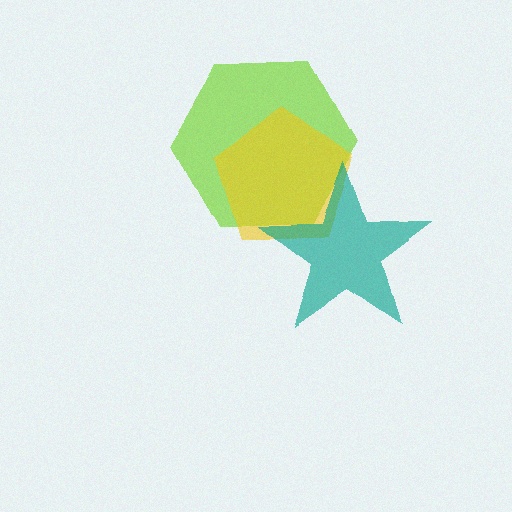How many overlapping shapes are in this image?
There are 3 overlapping shapes in the image.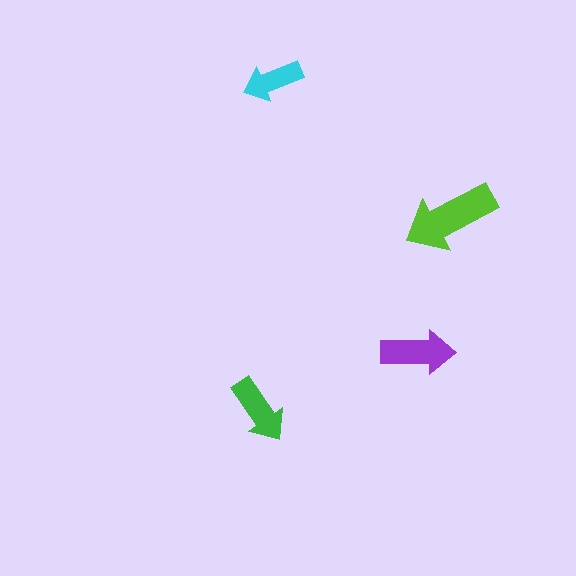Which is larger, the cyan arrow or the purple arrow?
The purple one.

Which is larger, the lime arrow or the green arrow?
The lime one.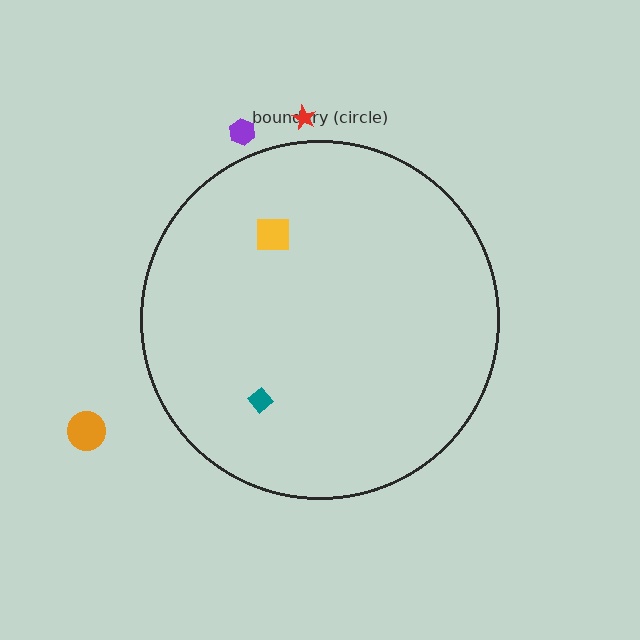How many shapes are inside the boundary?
2 inside, 3 outside.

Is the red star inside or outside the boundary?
Outside.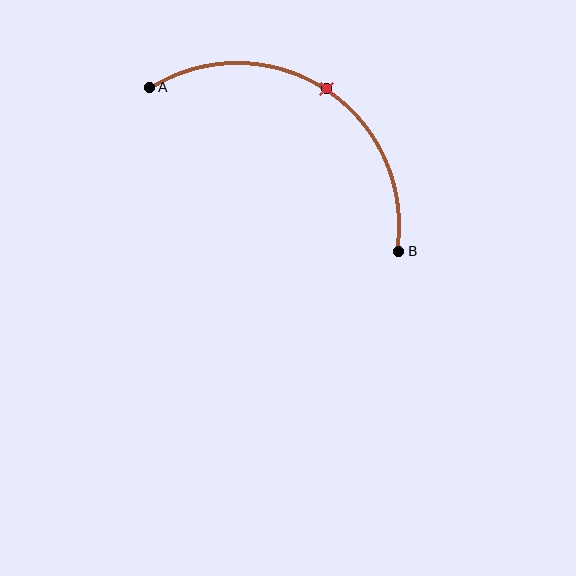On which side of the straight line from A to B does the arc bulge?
The arc bulges above the straight line connecting A and B.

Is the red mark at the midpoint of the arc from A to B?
Yes. The red mark lies on the arc at equal arc-length from both A and B — it is the arc midpoint.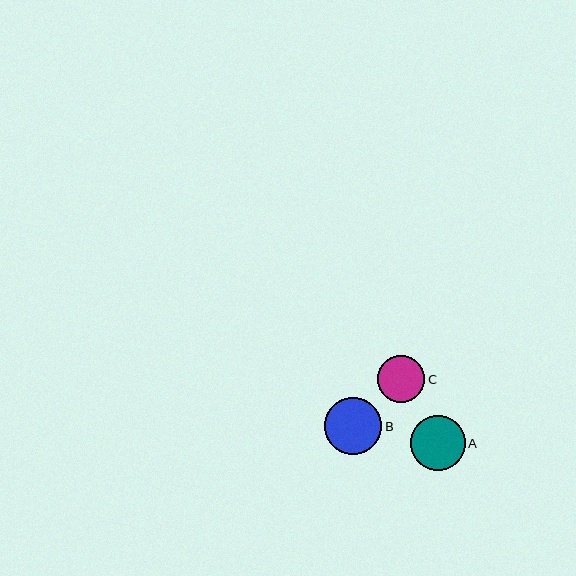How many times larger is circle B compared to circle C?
Circle B is approximately 1.2 times the size of circle C.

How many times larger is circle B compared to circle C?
Circle B is approximately 1.2 times the size of circle C.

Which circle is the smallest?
Circle C is the smallest with a size of approximately 47 pixels.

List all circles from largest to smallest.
From largest to smallest: B, A, C.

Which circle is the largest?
Circle B is the largest with a size of approximately 57 pixels.